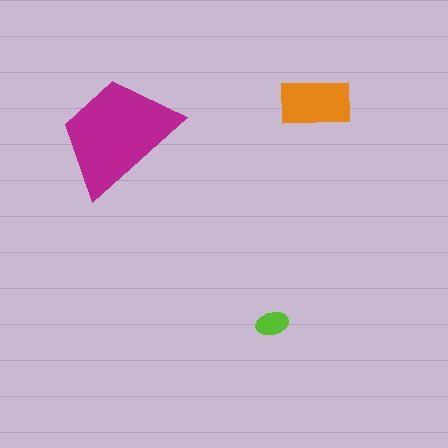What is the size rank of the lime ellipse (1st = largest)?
3rd.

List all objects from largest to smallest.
The magenta trapezoid, the orange rectangle, the lime ellipse.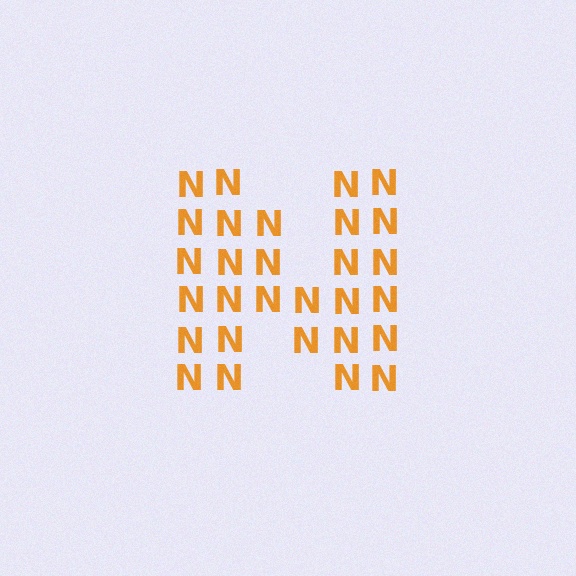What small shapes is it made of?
It is made of small letter N's.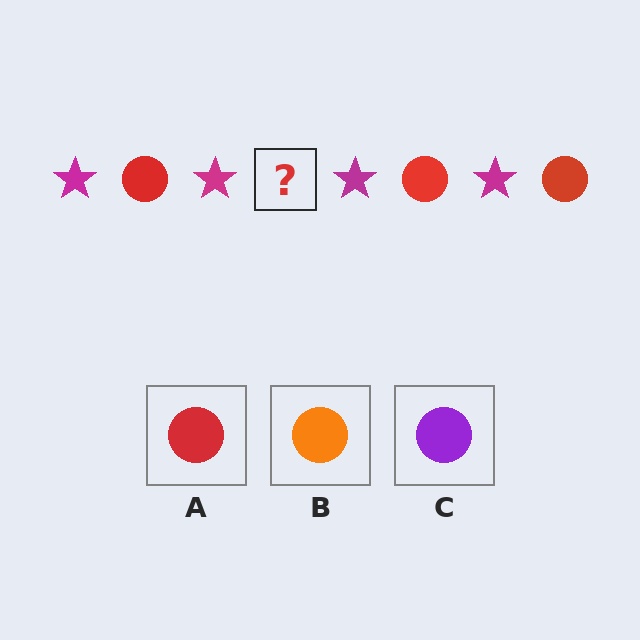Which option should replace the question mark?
Option A.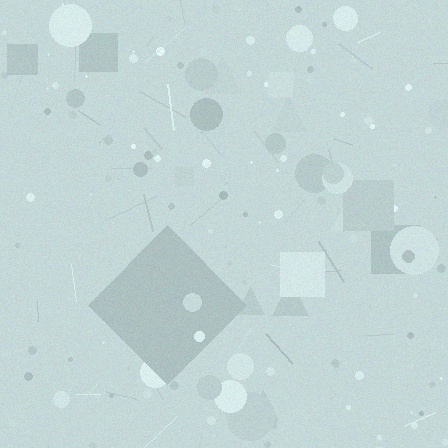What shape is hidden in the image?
A diamond is hidden in the image.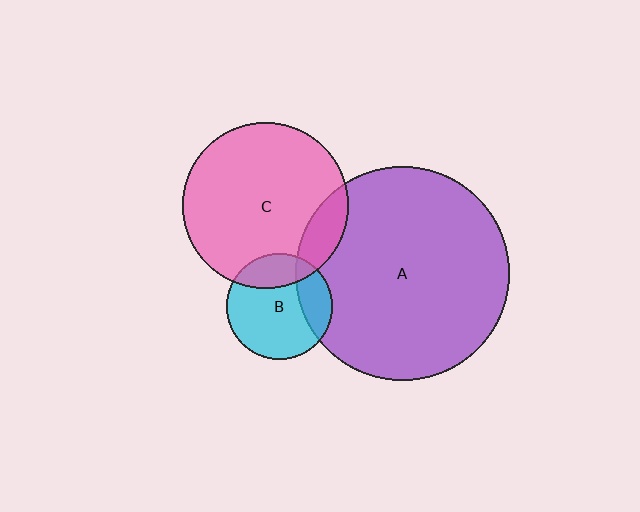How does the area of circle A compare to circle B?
Approximately 4.1 times.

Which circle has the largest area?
Circle A (purple).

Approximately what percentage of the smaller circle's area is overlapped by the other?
Approximately 25%.